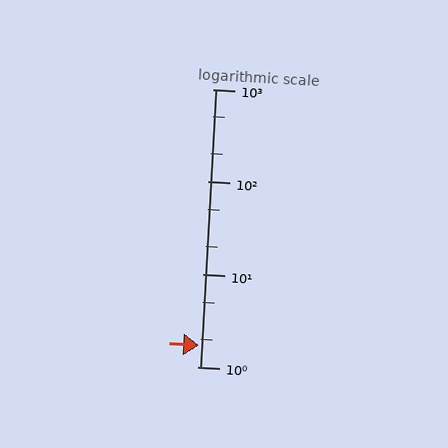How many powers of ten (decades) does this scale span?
The scale spans 3 decades, from 1 to 1000.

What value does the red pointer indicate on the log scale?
The pointer indicates approximately 1.7.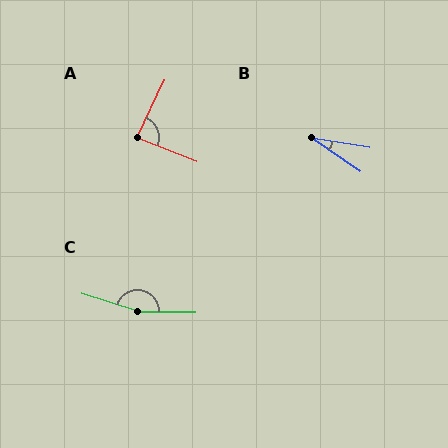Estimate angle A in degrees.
Approximately 86 degrees.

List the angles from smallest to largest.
B (25°), A (86°), C (163°).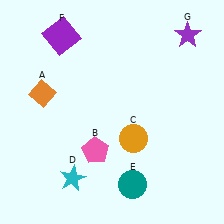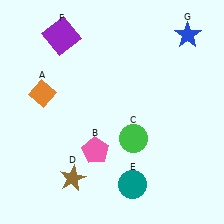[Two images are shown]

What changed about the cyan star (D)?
In Image 1, D is cyan. In Image 2, it changed to brown.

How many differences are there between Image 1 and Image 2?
There are 3 differences between the two images.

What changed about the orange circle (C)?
In Image 1, C is orange. In Image 2, it changed to green.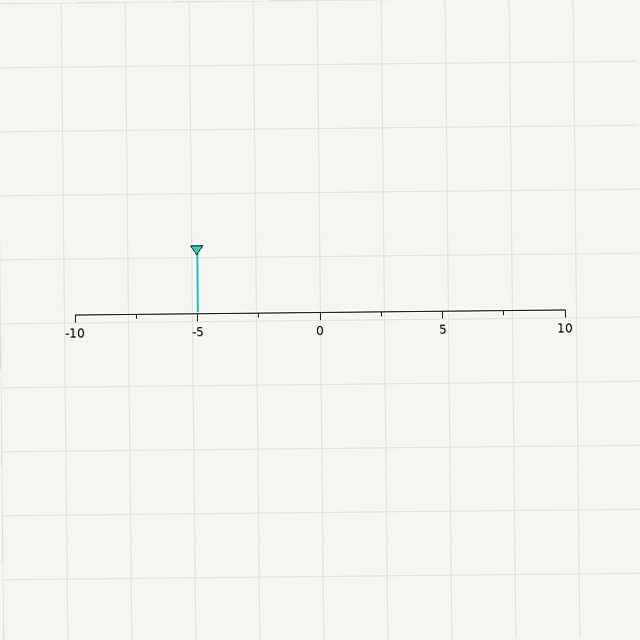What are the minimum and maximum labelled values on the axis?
The axis runs from -10 to 10.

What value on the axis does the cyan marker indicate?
The marker indicates approximately -5.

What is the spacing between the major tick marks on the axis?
The major ticks are spaced 5 apart.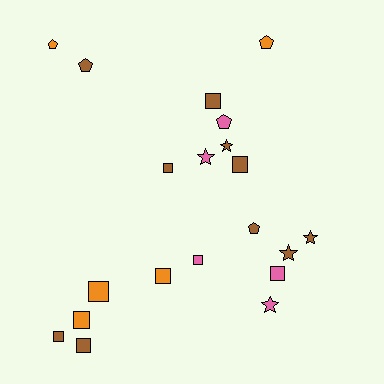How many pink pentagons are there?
There is 1 pink pentagon.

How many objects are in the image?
There are 20 objects.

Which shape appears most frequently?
Square, with 10 objects.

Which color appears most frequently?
Brown, with 10 objects.